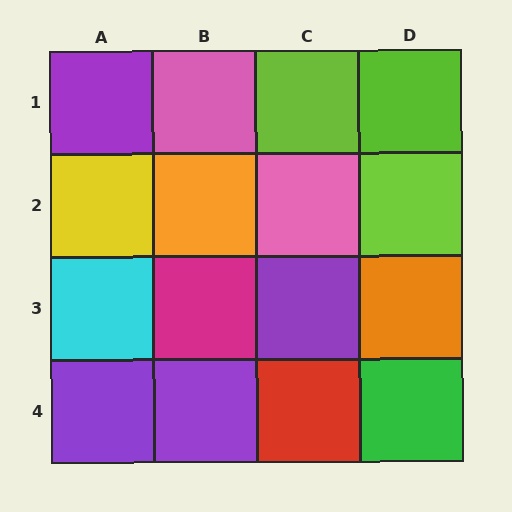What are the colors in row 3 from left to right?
Cyan, magenta, purple, orange.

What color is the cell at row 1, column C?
Lime.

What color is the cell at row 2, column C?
Pink.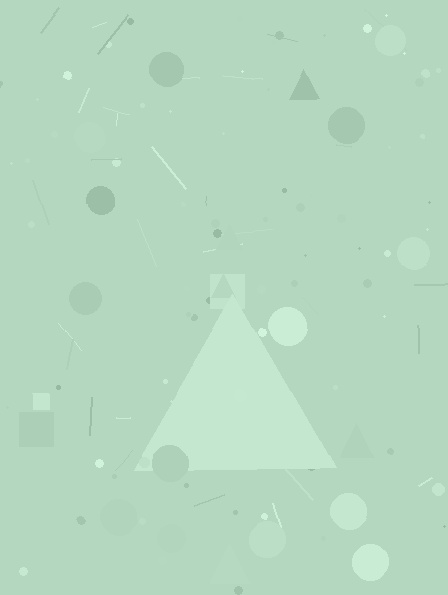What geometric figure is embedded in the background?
A triangle is embedded in the background.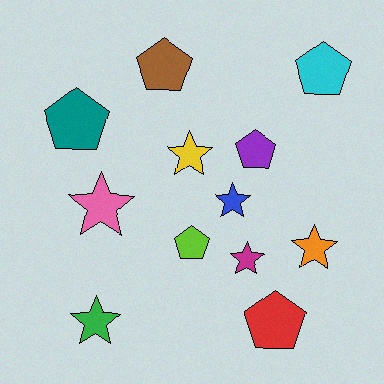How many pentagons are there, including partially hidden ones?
There are 6 pentagons.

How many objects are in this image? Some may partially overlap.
There are 12 objects.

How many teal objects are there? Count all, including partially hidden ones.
There is 1 teal object.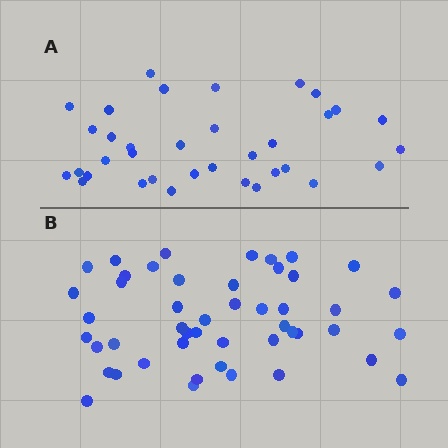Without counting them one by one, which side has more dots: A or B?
Region B (the bottom region) has more dots.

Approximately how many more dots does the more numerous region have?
Region B has approximately 15 more dots than region A.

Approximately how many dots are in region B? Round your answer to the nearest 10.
About 50 dots. (The exact count is 48, which rounds to 50.)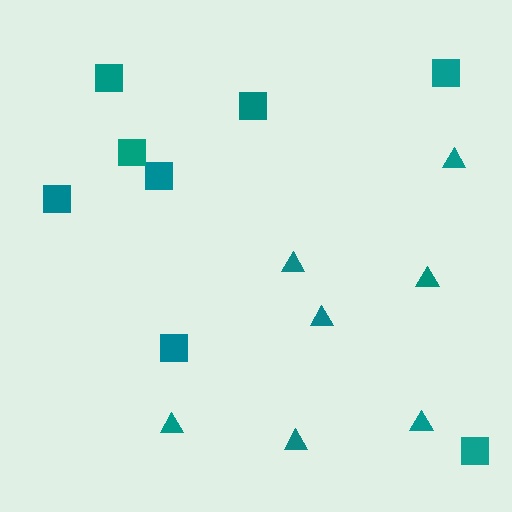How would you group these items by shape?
There are 2 groups: one group of triangles (7) and one group of squares (8).